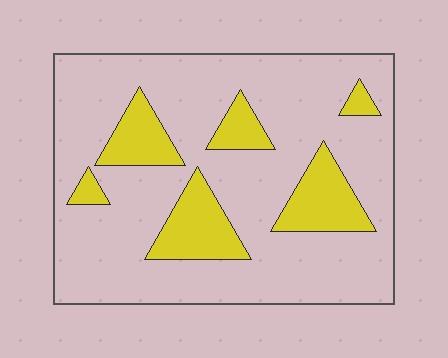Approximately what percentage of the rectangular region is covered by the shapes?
Approximately 20%.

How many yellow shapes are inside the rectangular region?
6.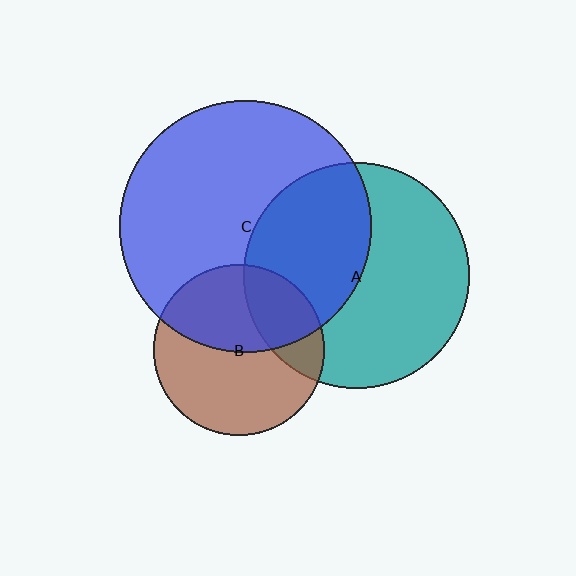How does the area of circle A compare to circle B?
Approximately 1.8 times.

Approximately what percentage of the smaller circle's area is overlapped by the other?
Approximately 45%.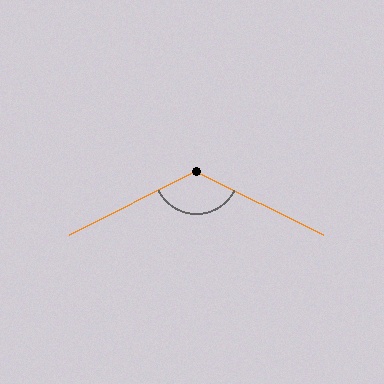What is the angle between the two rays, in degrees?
Approximately 127 degrees.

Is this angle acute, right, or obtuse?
It is obtuse.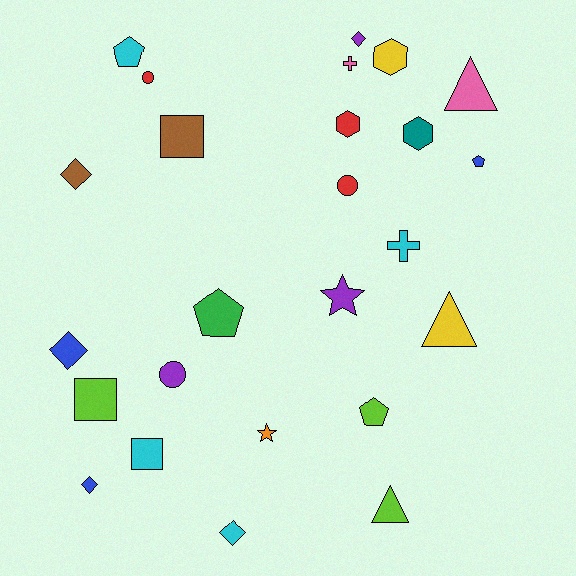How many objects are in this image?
There are 25 objects.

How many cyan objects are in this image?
There are 4 cyan objects.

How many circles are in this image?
There are 3 circles.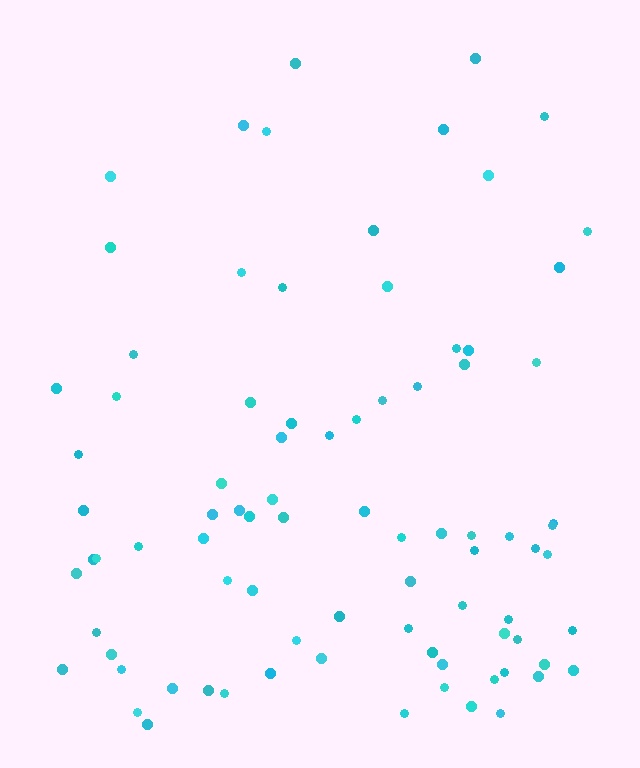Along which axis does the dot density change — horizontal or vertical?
Vertical.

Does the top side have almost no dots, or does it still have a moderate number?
Still a moderate number, just noticeably fewer than the bottom.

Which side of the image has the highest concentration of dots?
The bottom.